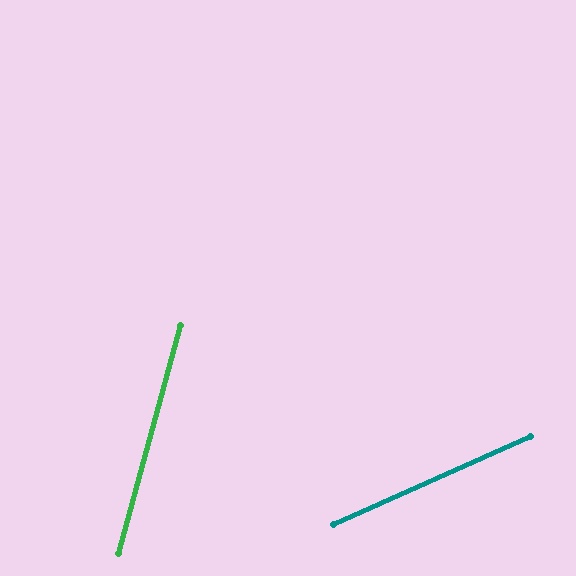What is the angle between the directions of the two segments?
Approximately 51 degrees.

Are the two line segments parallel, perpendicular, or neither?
Neither parallel nor perpendicular — they differ by about 51°.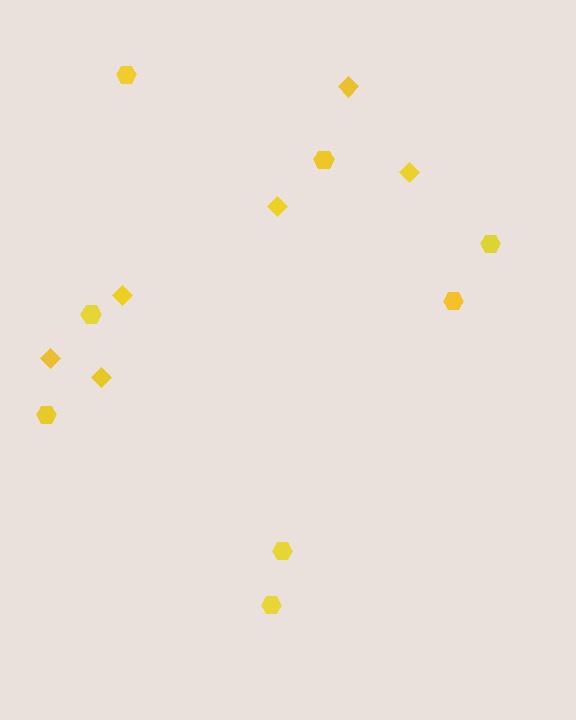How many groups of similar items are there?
There are 2 groups: one group of diamonds (6) and one group of hexagons (8).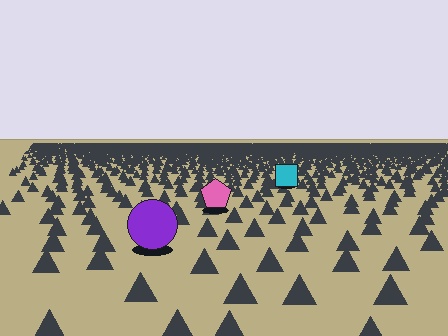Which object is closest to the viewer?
The purple circle is closest. The texture marks near it are larger and more spread out.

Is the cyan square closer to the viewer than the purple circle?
No. The purple circle is closer — you can tell from the texture gradient: the ground texture is coarser near it.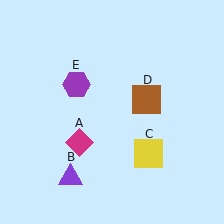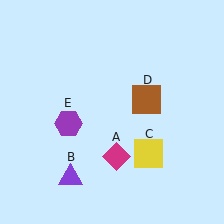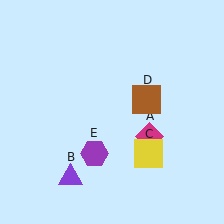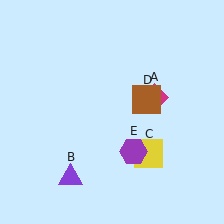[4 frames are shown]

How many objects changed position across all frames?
2 objects changed position: magenta diamond (object A), purple hexagon (object E).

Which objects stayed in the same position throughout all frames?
Purple triangle (object B) and yellow square (object C) and brown square (object D) remained stationary.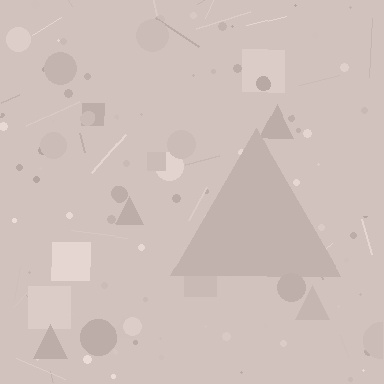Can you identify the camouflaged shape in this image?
The camouflaged shape is a triangle.